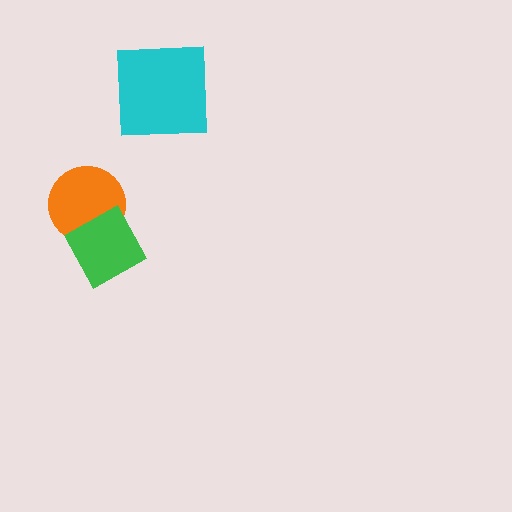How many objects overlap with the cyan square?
0 objects overlap with the cyan square.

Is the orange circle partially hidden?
Yes, it is partially covered by another shape.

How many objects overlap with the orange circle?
1 object overlaps with the orange circle.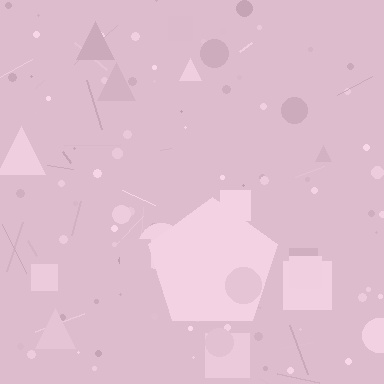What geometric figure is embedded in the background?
A pentagon is embedded in the background.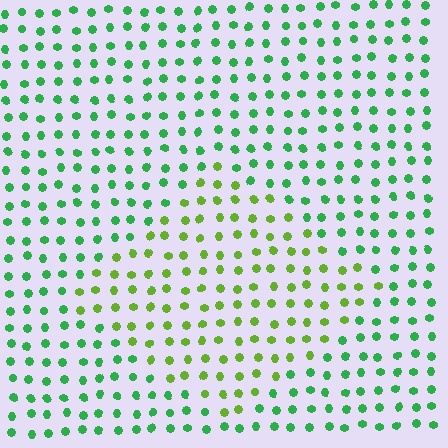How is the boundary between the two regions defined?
The boundary is defined purely by a slight shift in hue (about 39 degrees). Spacing, size, and orientation are identical on both sides.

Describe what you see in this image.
The image is filled with small green elements in a uniform arrangement. A diamond-shaped region is visible where the elements are tinted to a slightly different hue, forming a subtle color boundary.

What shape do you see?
I see a diamond.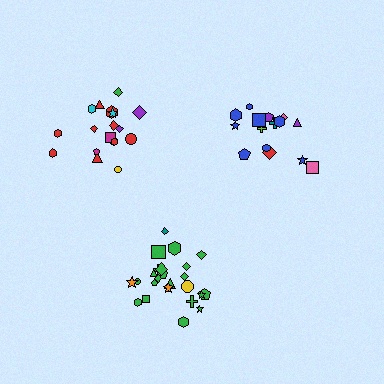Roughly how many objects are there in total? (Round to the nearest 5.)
Roughly 60 objects in total.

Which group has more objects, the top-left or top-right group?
The top-left group.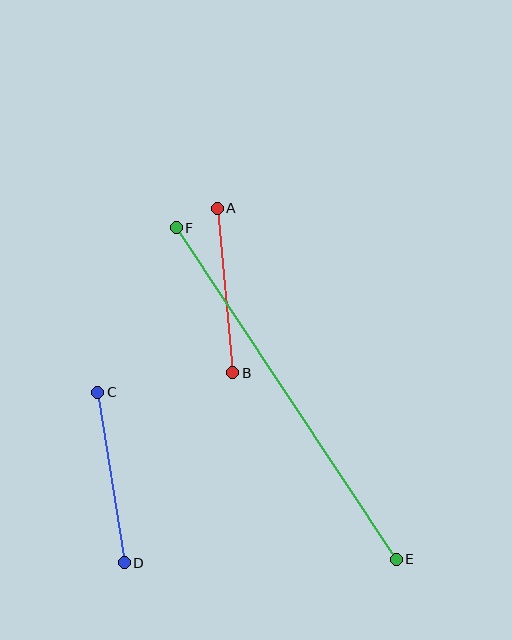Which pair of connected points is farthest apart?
Points E and F are farthest apart.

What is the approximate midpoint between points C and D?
The midpoint is at approximately (111, 477) pixels.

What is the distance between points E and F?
The distance is approximately 398 pixels.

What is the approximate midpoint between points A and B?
The midpoint is at approximately (225, 291) pixels.